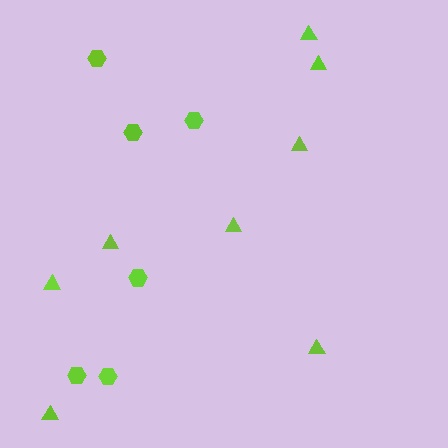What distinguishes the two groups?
There are 2 groups: one group of triangles (8) and one group of hexagons (6).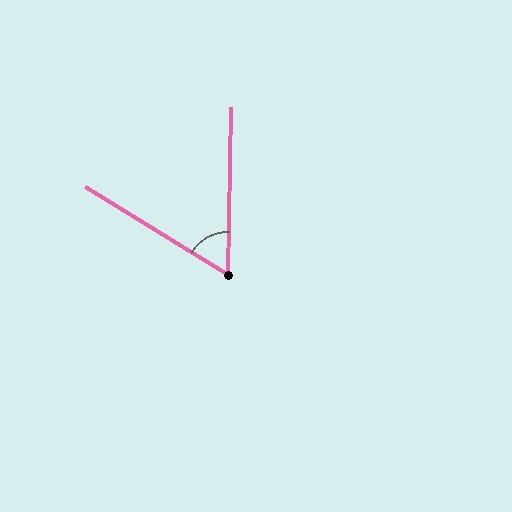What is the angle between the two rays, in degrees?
Approximately 59 degrees.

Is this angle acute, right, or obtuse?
It is acute.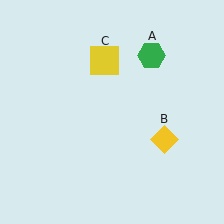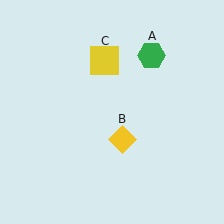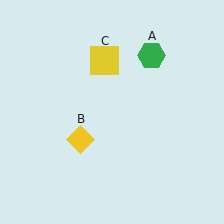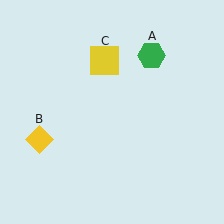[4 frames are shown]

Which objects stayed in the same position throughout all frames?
Green hexagon (object A) and yellow square (object C) remained stationary.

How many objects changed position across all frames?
1 object changed position: yellow diamond (object B).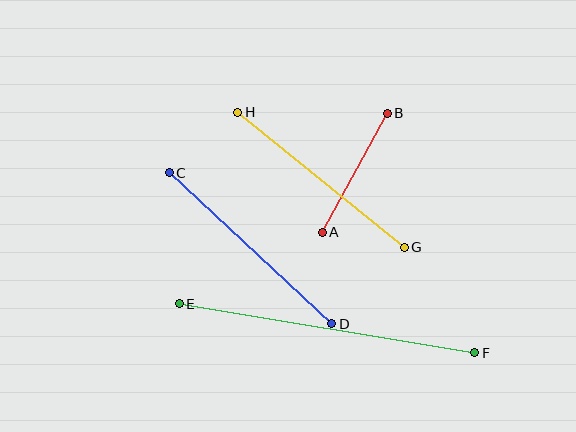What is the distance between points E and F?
The distance is approximately 300 pixels.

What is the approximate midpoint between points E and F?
The midpoint is at approximately (327, 328) pixels.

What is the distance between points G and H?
The distance is approximately 214 pixels.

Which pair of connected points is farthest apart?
Points E and F are farthest apart.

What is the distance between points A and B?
The distance is approximately 136 pixels.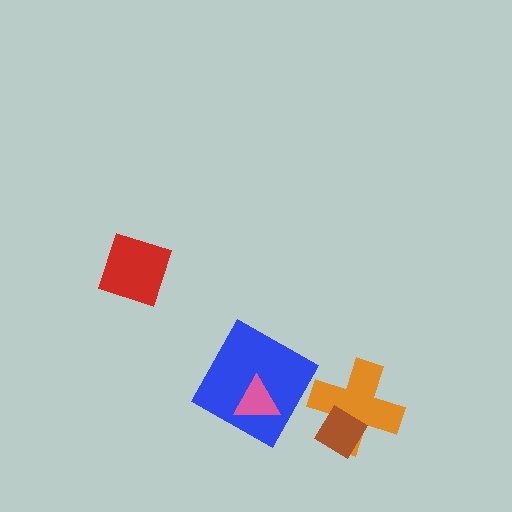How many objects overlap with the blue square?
1 object overlaps with the blue square.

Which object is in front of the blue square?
The pink triangle is in front of the blue square.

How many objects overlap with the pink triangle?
1 object overlaps with the pink triangle.